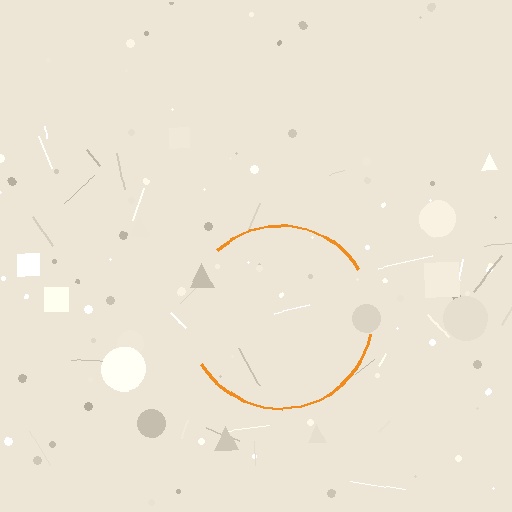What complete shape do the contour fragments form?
The contour fragments form a circle.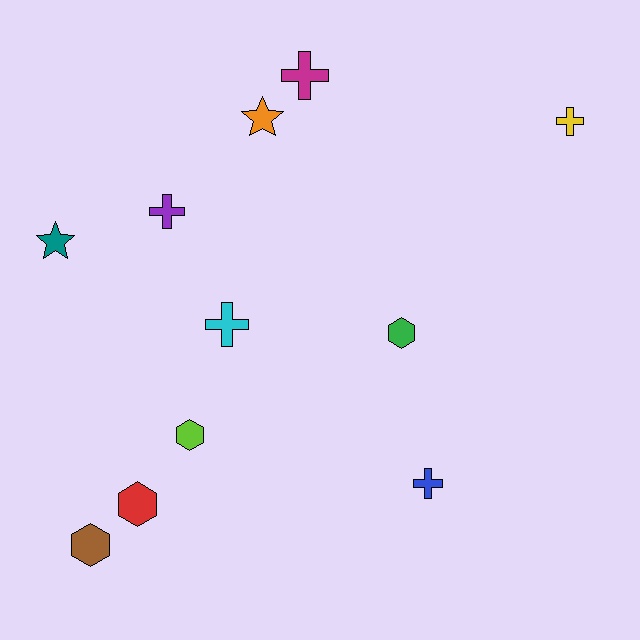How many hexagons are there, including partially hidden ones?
There are 4 hexagons.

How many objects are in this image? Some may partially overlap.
There are 11 objects.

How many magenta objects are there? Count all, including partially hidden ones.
There is 1 magenta object.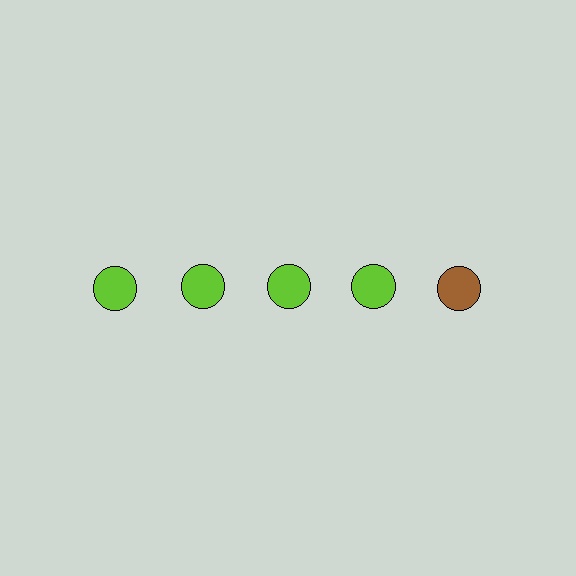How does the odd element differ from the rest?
It has a different color: brown instead of lime.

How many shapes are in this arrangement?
There are 5 shapes arranged in a grid pattern.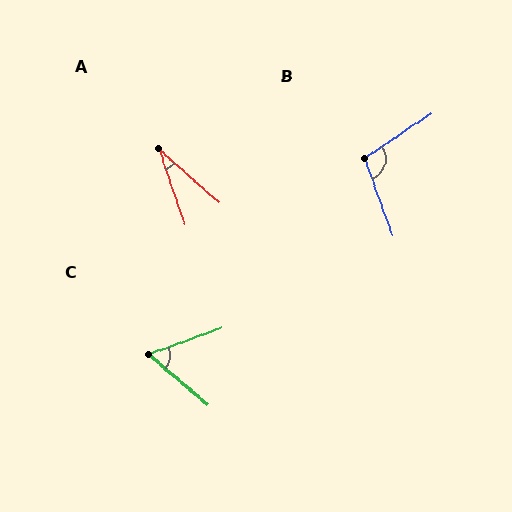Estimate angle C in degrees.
Approximately 60 degrees.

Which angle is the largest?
B, at approximately 104 degrees.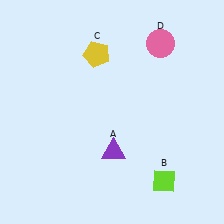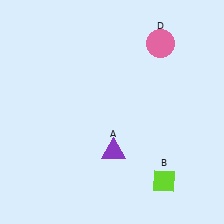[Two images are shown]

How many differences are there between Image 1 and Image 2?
There is 1 difference between the two images.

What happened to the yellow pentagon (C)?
The yellow pentagon (C) was removed in Image 2. It was in the top-left area of Image 1.